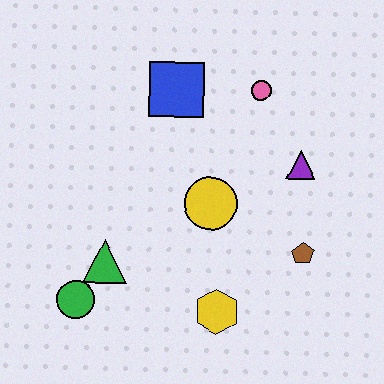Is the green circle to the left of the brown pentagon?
Yes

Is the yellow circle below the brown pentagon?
No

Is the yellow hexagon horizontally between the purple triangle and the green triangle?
Yes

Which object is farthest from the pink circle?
The green circle is farthest from the pink circle.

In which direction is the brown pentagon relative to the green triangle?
The brown pentagon is to the right of the green triangle.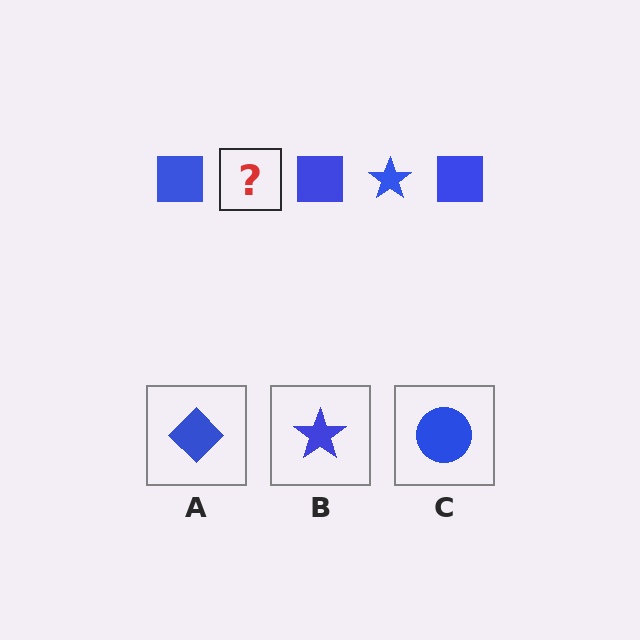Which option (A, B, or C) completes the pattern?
B.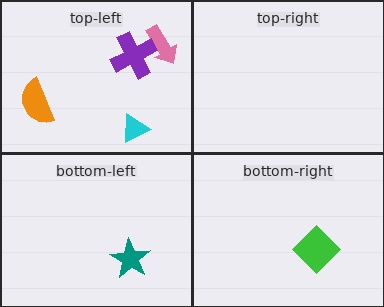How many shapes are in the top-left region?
4.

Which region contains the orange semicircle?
The top-left region.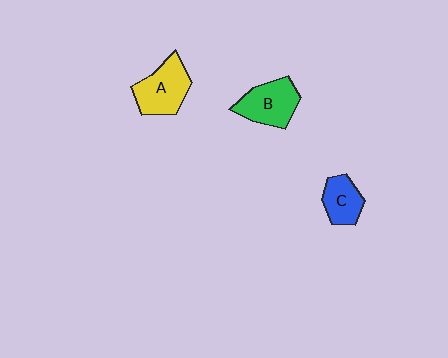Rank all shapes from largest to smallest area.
From largest to smallest: A (yellow), B (green), C (blue).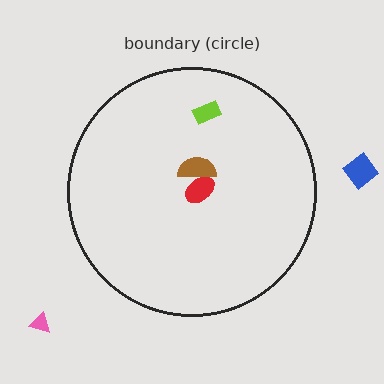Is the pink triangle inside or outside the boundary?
Outside.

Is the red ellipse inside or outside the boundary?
Inside.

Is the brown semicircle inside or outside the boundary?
Inside.